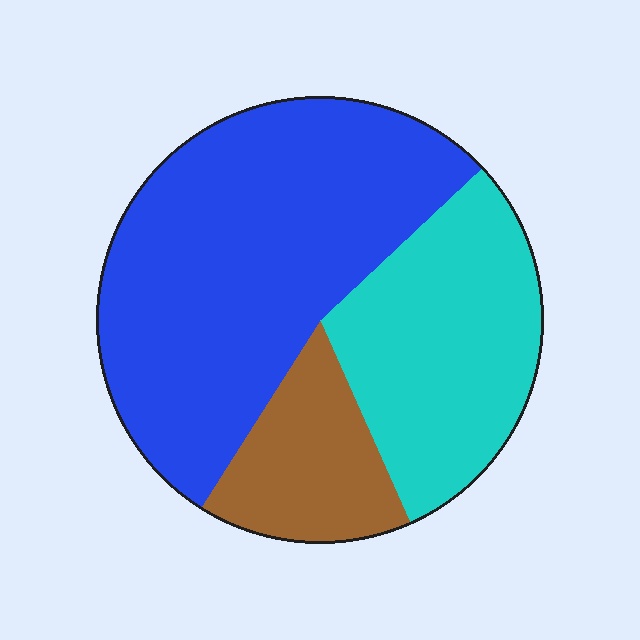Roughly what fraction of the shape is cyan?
Cyan covers around 30% of the shape.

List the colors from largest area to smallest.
From largest to smallest: blue, cyan, brown.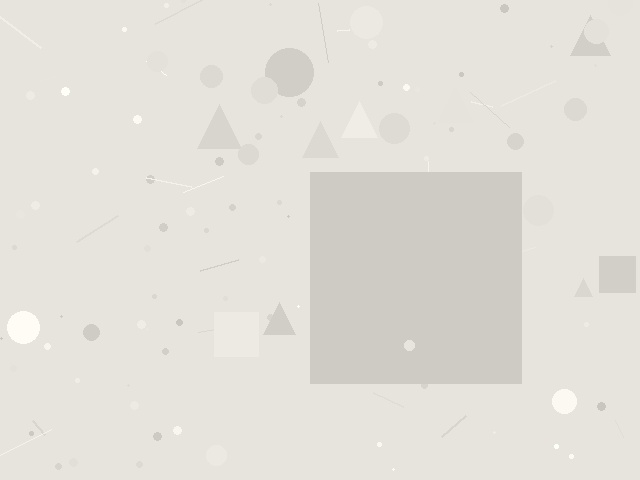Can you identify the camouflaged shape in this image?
The camouflaged shape is a square.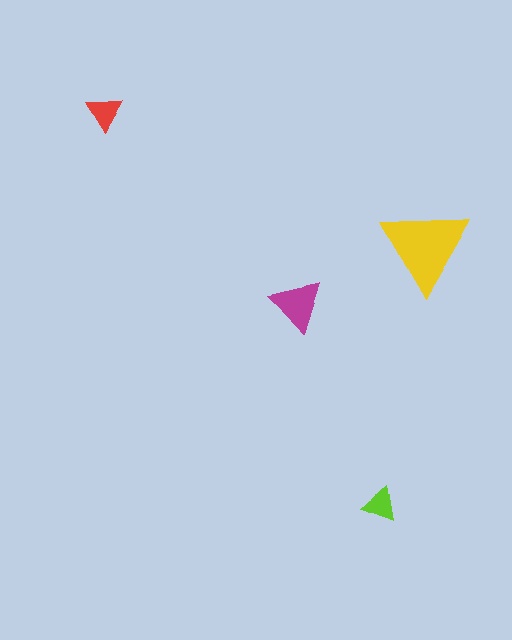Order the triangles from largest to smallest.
the yellow one, the magenta one, the red one, the lime one.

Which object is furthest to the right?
The yellow triangle is rightmost.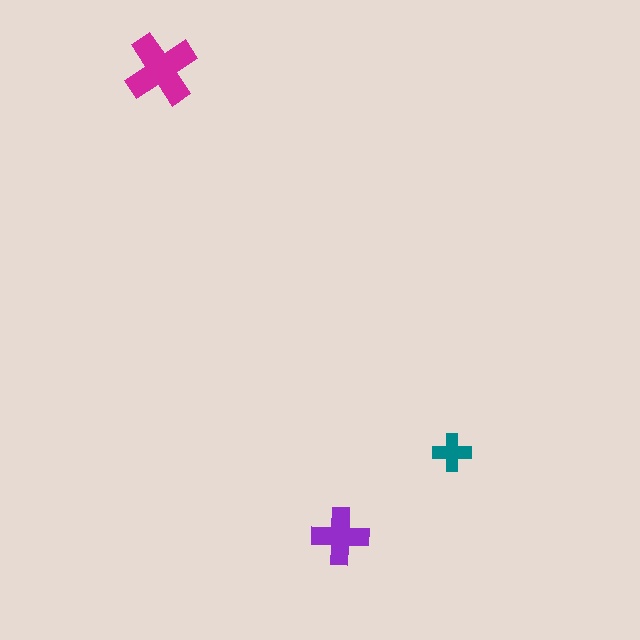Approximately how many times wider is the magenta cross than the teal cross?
About 2 times wider.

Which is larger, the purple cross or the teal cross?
The purple one.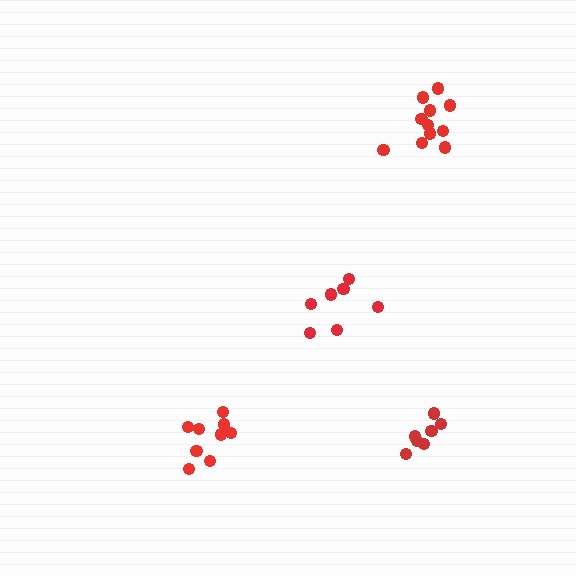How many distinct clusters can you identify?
There are 4 distinct clusters.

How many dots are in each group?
Group 1: 7 dots, Group 2: 9 dots, Group 3: 7 dots, Group 4: 11 dots (34 total).